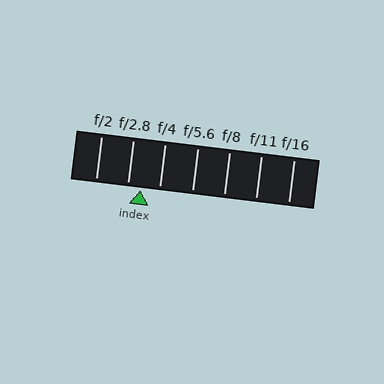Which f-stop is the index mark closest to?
The index mark is closest to f/2.8.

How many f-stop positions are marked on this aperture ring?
There are 7 f-stop positions marked.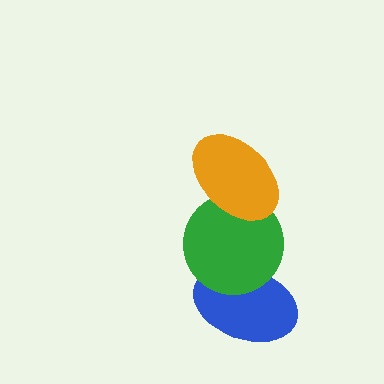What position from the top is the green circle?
The green circle is 2nd from the top.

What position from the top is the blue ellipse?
The blue ellipse is 3rd from the top.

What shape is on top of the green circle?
The orange ellipse is on top of the green circle.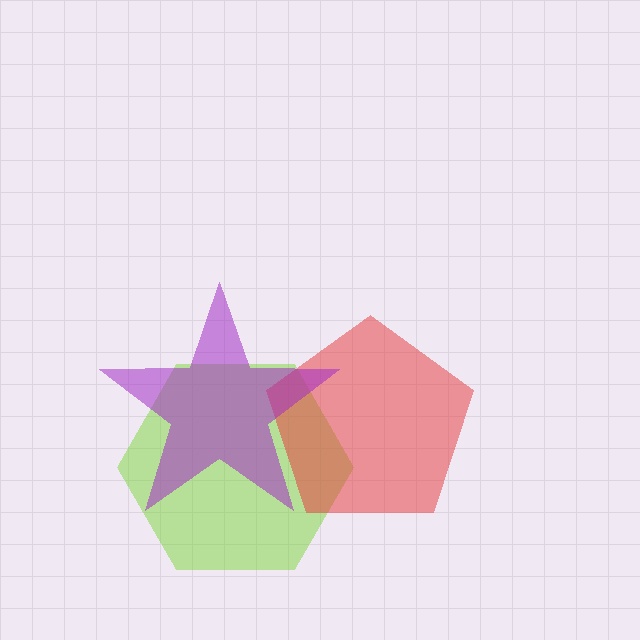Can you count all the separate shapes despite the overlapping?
Yes, there are 3 separate shapes.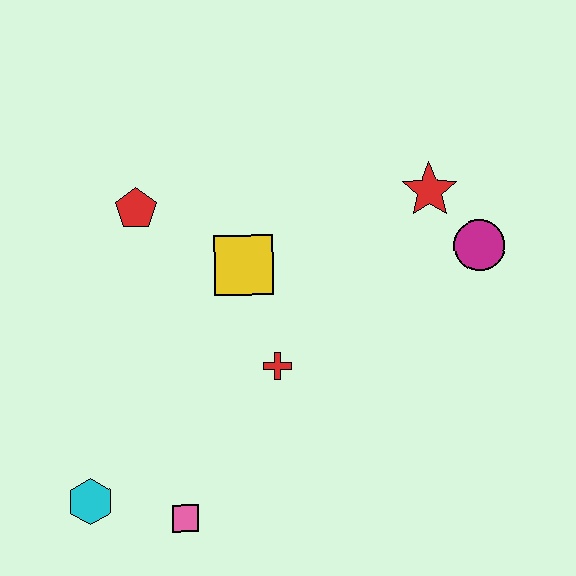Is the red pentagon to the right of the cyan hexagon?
Yes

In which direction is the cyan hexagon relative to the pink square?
The cyan hexagon is to the left of the pink square.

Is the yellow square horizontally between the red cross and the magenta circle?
No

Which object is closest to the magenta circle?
The red star is closest to the magenta circle.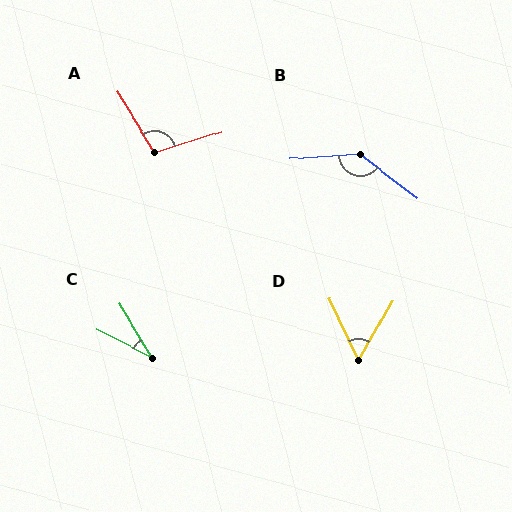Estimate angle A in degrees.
Approximately 104 degrees.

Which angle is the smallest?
C, at approximately 32 degrees.